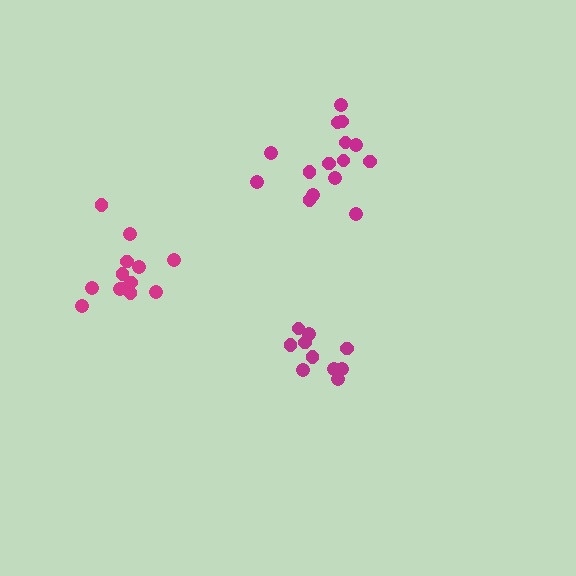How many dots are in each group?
Group 1: 15 dots, Group 2: 10 dots, Group 3: 13 dots (38 total).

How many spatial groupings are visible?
There are 3 spatial groupings.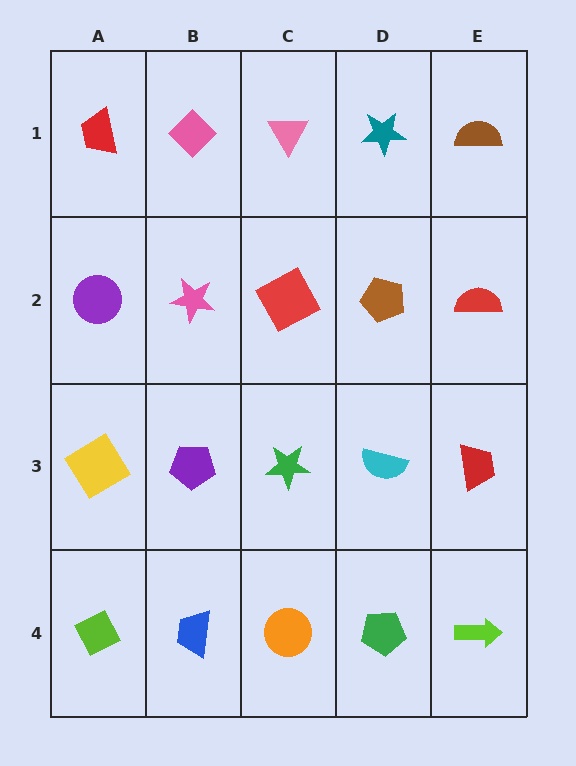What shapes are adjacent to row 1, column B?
A pink star (row 2, column B), a red trapezoid (row 1, column A), a pink triangle (row 1, column C).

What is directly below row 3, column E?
A lime arrow.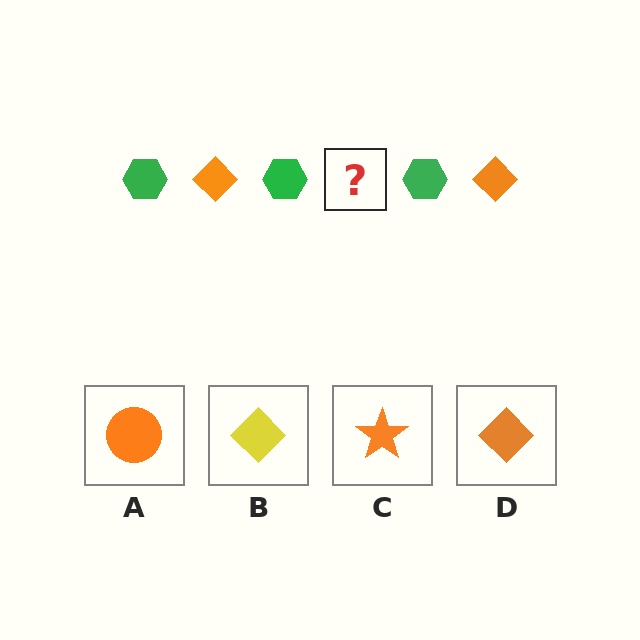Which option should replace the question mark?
Option D.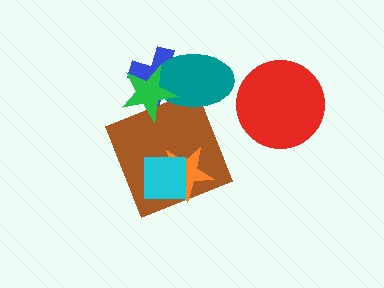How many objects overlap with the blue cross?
2 objects overlap with the blue cross.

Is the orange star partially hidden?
Yes, it is partially covered by another shape.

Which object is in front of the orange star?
The cyan square is in front of the orange star.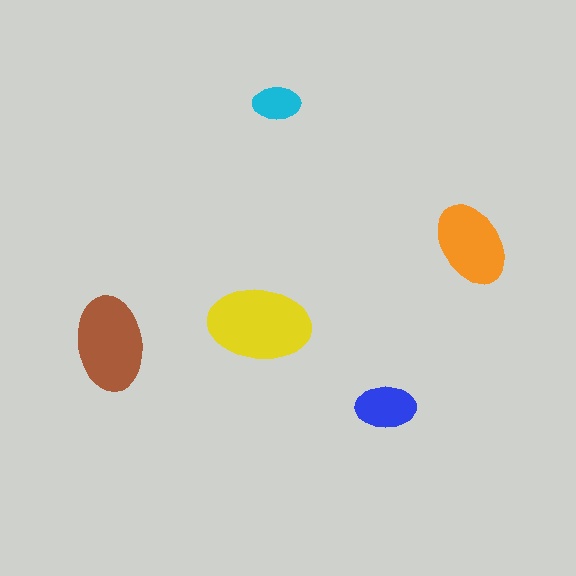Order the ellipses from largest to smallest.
the yellow one, the brown one, the orange one, the blue one, the cyan one.